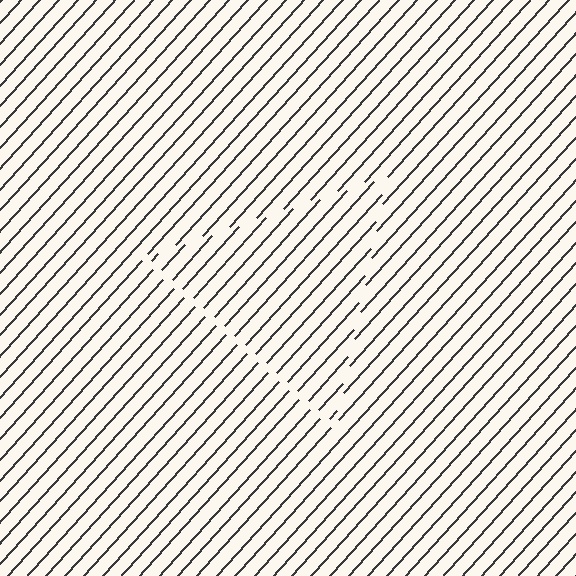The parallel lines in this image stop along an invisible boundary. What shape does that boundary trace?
An illusory triangle. The interior of the shape contains the same grating, shifted by half a period — the contour is defined by the phase discontinuity where line-ends from the inner and outer gratings abut.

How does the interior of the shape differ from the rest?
The interior of the shape contains the same grating, shifted by half a period — the contour is defined by the phase discontinuity where line-ends from the inner and outer gratings abut.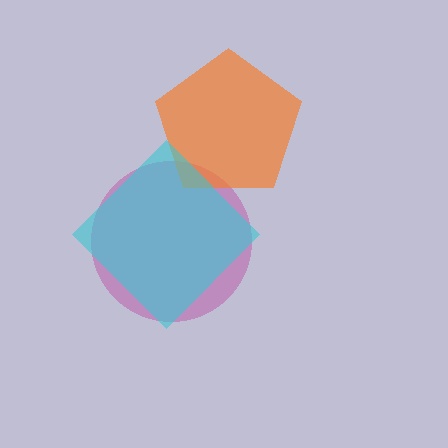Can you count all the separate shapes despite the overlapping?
Yes, there are 3 separate shapes.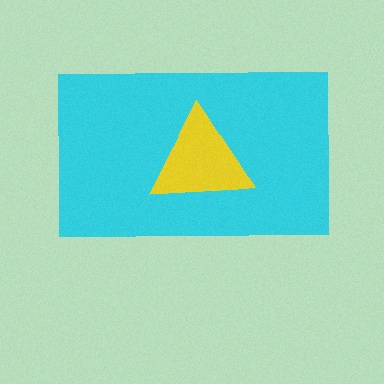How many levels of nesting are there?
2.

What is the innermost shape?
The yellow triangle.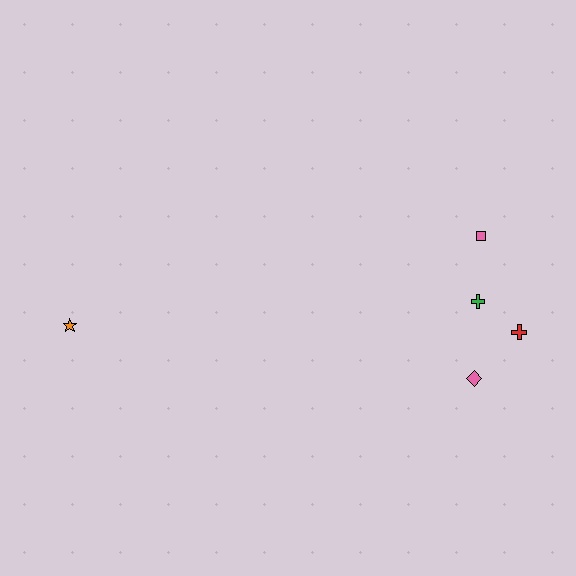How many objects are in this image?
There are 5 objects.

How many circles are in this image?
There are no circles.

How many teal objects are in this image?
There are no teal objects.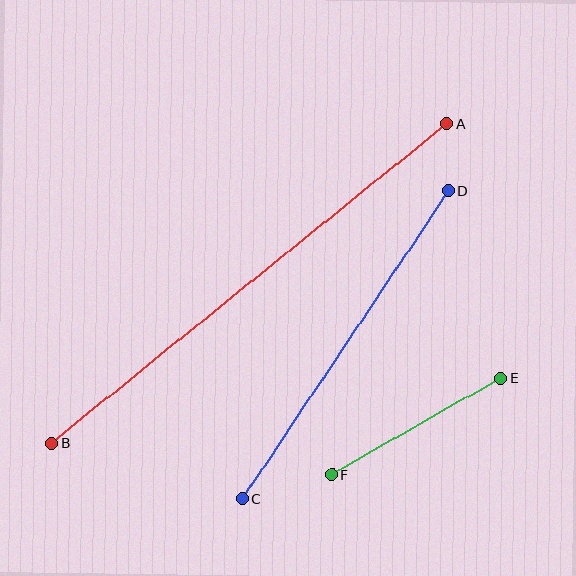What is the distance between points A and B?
The distance is approximately 508 pixels.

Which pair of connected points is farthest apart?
Points A and B are farthest apart.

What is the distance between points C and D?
The distance is approximately 371 pixels.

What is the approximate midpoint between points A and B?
The midpoint is at approximately (249, 284) pixels.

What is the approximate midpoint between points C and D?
The midpoint is at approximately (346, 345) pixels.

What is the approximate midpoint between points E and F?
The midpoint is at approximately (416, 426) pixels.